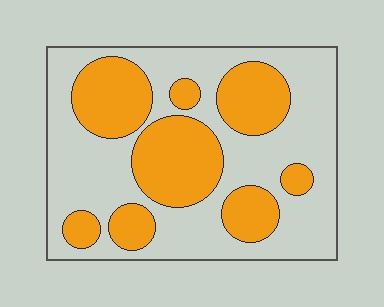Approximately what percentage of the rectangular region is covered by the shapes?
Approximately 40%.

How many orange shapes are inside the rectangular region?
8.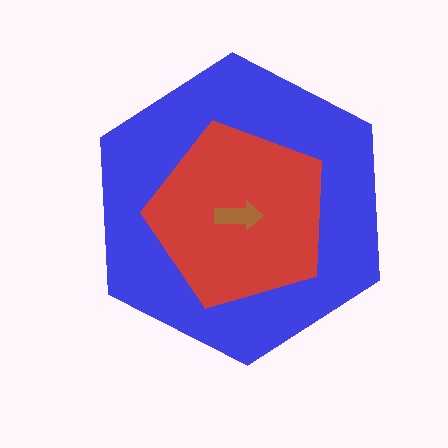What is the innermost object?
The brown arrow.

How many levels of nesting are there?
3.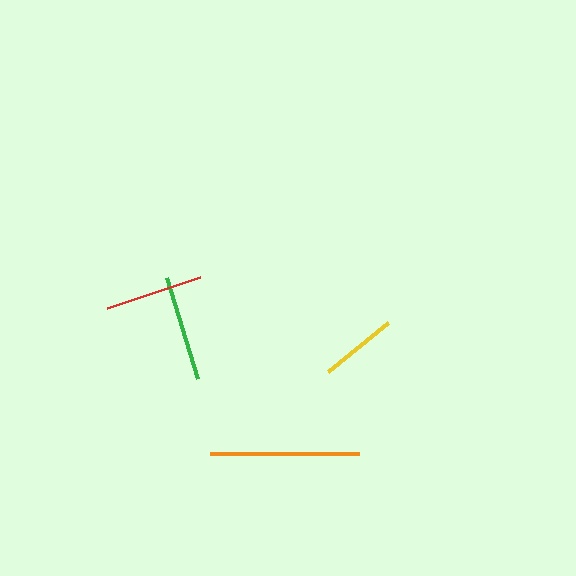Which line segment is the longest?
The orange line is the longest at approximately 149 pixels.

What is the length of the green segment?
The green segment is approximately 106 pixels long.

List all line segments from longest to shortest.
From longest to shortest: orange, green, red, yellow.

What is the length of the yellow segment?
The yellow segment is approximately 77 pixels long.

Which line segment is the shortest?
The yellow line is the shortest at approximately 77 pixels.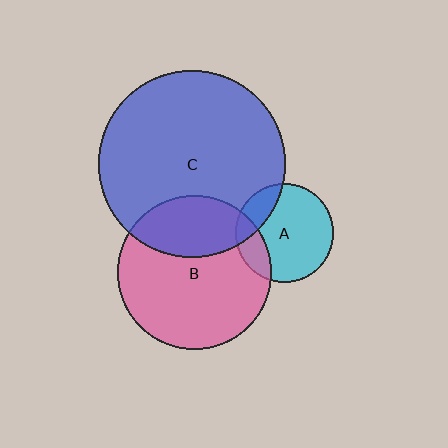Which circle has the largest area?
Circle C (blue).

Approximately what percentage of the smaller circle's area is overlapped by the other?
Approximately 30%.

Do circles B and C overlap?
Yes.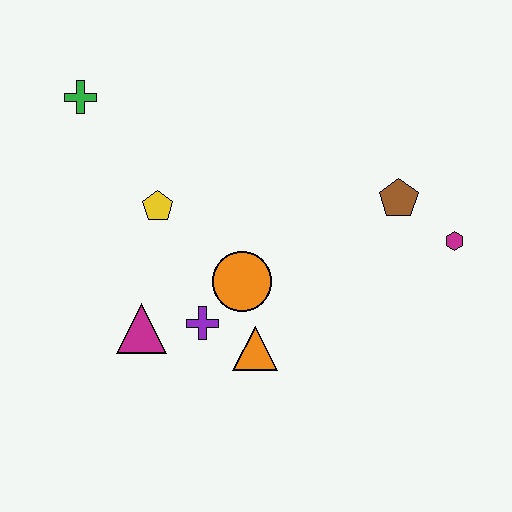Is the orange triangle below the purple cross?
Yes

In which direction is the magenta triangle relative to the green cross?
The magenta triangle is below the green cross.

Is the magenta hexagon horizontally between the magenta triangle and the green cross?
No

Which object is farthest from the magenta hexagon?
The green cross is farthest from the magenta hexagon.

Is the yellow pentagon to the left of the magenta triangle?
No